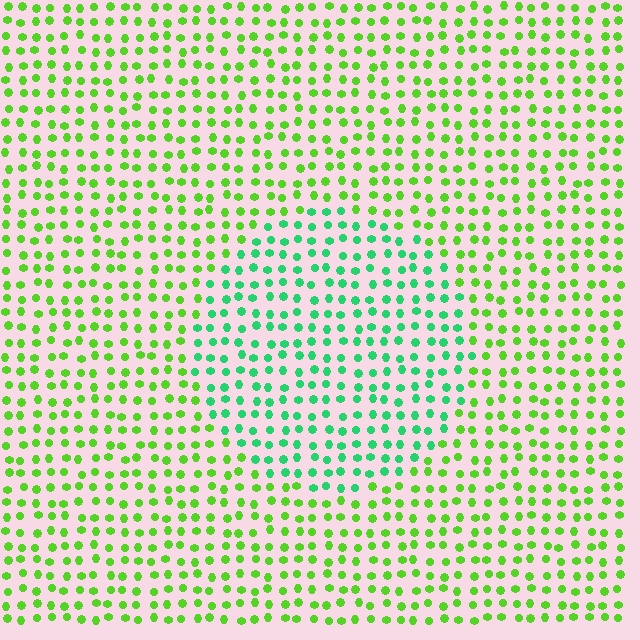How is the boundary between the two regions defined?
The boundary is defined purely by a slight shift in hue (about 41 degrees). Spacing, size, and orientation are identical on both sides.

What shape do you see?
I see a circle.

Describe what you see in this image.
The image is filled with small lime elements in a uniform arrangement. A circle-shaped region is visible where the elements are tinted to a slightly different hue, forming a subtle color boundary.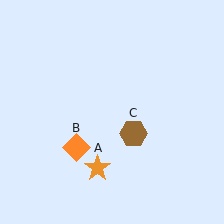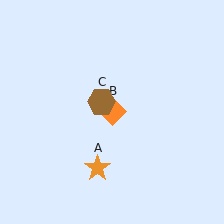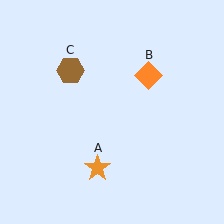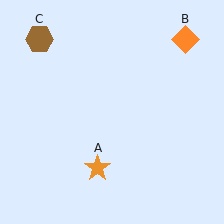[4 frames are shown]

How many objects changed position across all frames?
2 objects changed position: orange diamond (object B), brown hexagon (object C).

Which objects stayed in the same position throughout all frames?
Orange star (object A) remained stationary.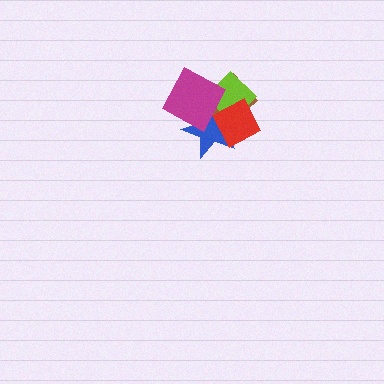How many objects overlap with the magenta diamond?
4 objects overlap with the magenta diamond.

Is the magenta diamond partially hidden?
No, no other shape covers it.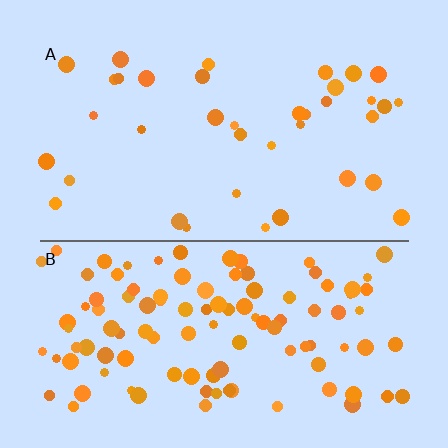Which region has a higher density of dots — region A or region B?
B (the bottom).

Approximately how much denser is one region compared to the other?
Approximately 2.9× — region B over region A.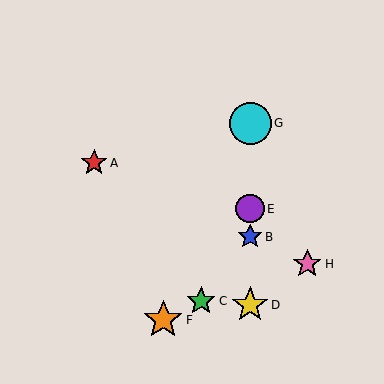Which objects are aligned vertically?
Objects B, D, E, G are aligned vertically.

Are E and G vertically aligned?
Yes, both are at x≈250.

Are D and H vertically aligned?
No, D is at x≈250 and H is at x≈307.